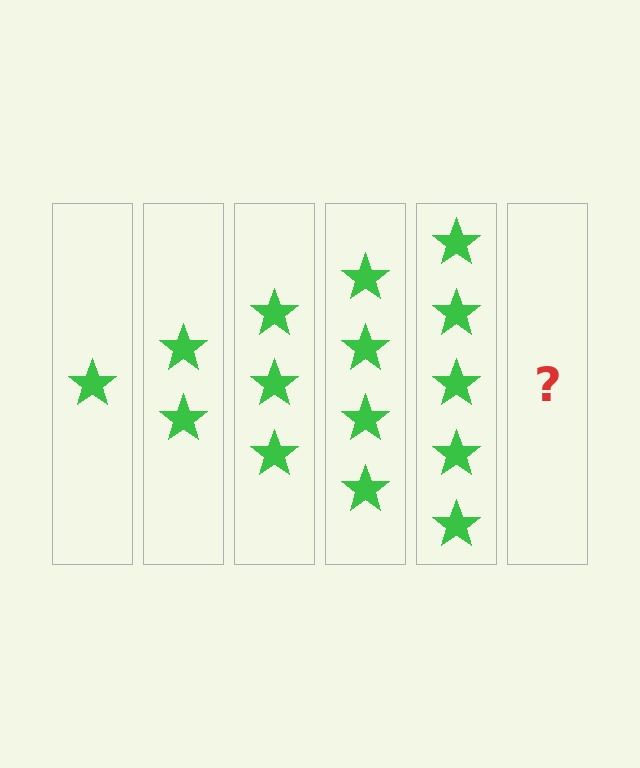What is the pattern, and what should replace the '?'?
The pattern is that each step adds one more star. The '?' should be 6 stars.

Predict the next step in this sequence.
The next step is 6 stars.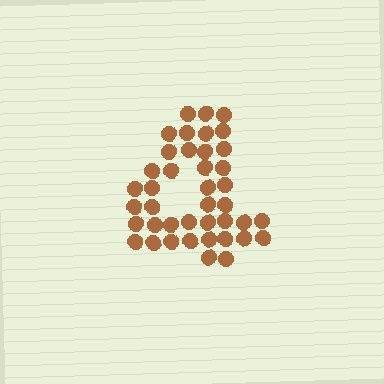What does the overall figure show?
The overall figure shows the digit 4.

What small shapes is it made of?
It is made of small circles.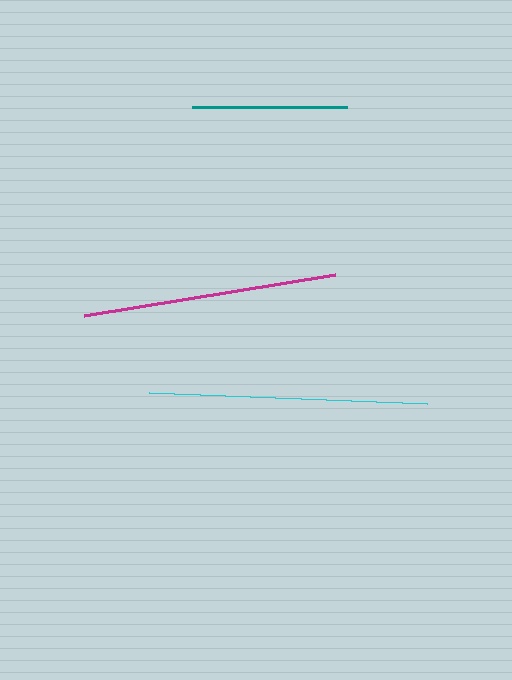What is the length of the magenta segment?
The magenta segment is approximately 255 pixels long.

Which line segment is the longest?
The cyan line is the longest at approximately 278 pixels.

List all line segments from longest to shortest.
From longest to shortest: cyan, magenta, teal.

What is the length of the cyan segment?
The cyan segment is approximately 278 pixels long.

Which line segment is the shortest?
The teal line is the shortest at approximately 155 pixels.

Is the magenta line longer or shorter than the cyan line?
The cyan line is longer than the magenta line.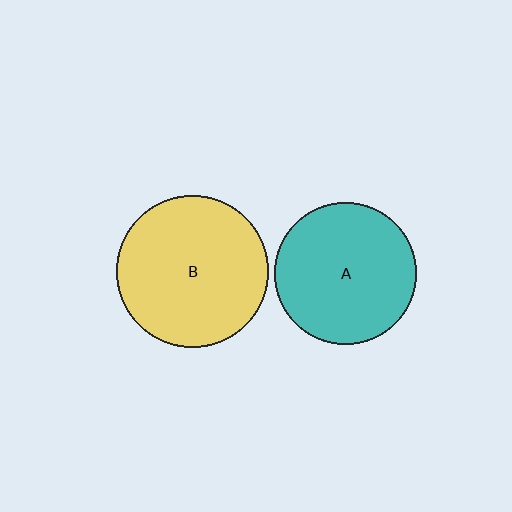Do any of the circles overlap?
No, none of the circles overlap.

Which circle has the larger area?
Circle B (yellow).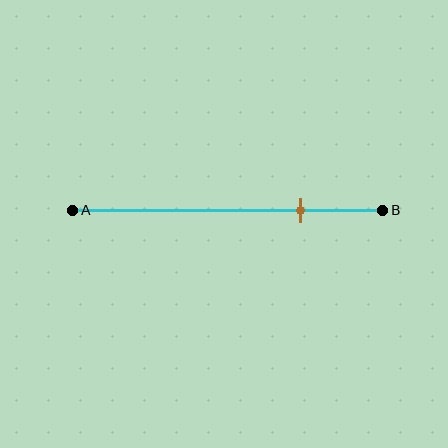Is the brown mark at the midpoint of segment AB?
No, the mark is at about 75% from A, not at the 50% midpoint.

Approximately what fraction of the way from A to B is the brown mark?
The brown mark is approximately 75% of the way from A to B.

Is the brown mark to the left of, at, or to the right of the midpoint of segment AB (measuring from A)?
The brown mark is to the right of the midpoint of segment AB.